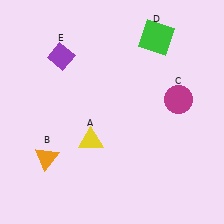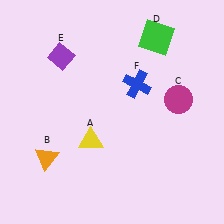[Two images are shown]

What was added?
A blue cross (F) was added in Image 2.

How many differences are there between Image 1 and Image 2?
There is 1 difference between the two images.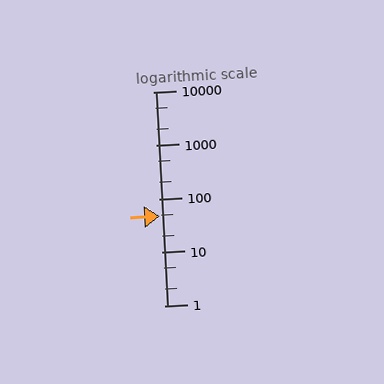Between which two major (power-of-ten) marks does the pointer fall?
The pointer is between 10 and 100.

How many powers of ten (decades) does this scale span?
The scale spans 4 decades, from 1 to 10000.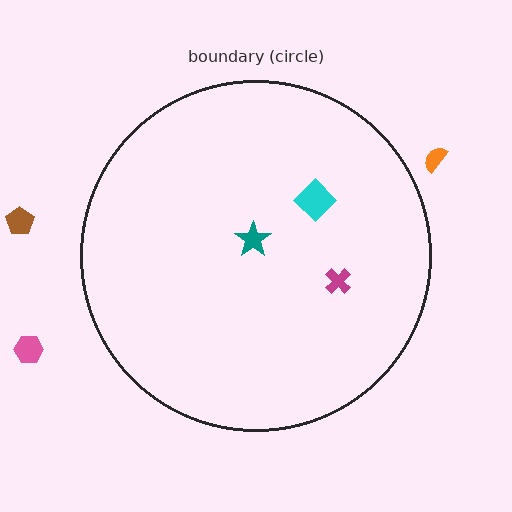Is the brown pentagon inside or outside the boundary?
Outside.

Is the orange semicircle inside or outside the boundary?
Outside.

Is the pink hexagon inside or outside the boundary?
Outside.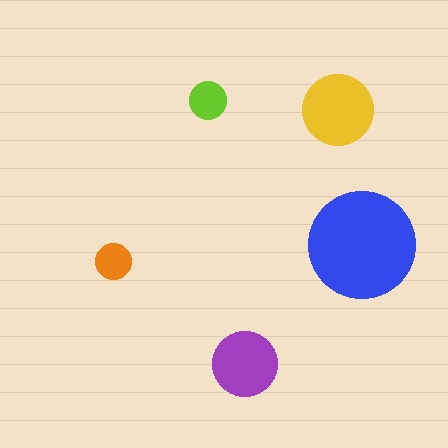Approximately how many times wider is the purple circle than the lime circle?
About 1.5 times wider.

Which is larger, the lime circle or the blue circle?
The blue one.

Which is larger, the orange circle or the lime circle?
The lime one.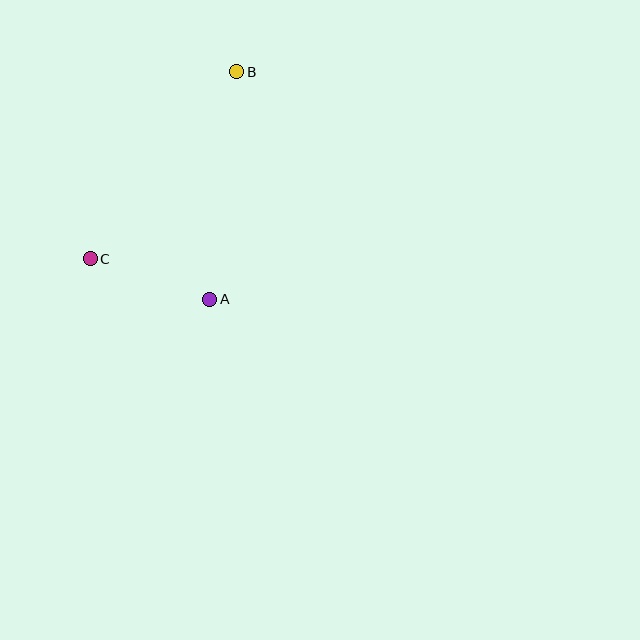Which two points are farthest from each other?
Points B and C are farthest from each other.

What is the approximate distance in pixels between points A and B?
The distance between A and B is approximately 229 pixels.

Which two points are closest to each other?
Points A and C are closest to each other.